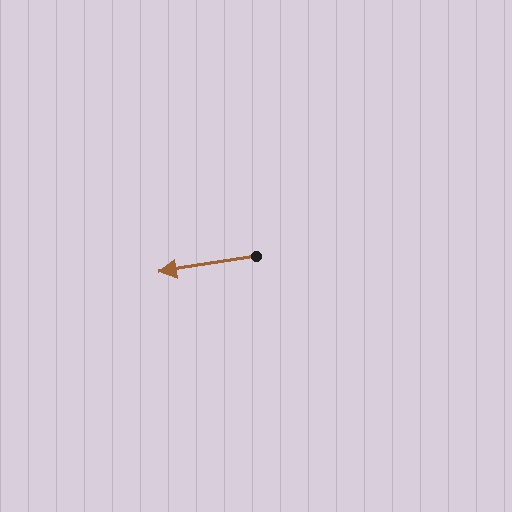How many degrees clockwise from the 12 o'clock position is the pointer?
Approximately 261 degrees.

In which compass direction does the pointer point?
West.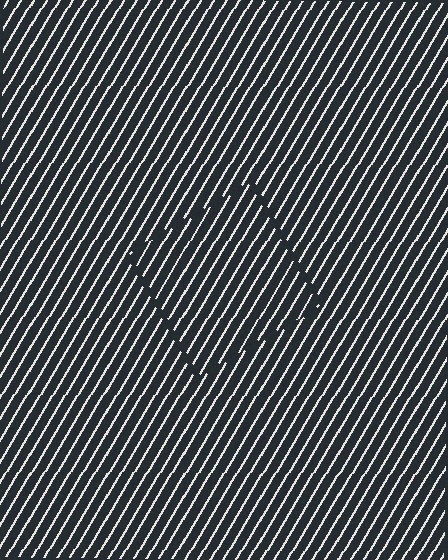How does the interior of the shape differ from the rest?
The interior of the shape contains the same grating, shifted by half a period — the contour is defined by the phase discontinuity where line-ends from the inner and outer gratings abut.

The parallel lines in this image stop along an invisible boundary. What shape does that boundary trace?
An illusory square. The interior of the shape contains the same grating, shifted by half a period — the contour is defined by the phase discontinuity where line-ends from the inner and outer gratings abut.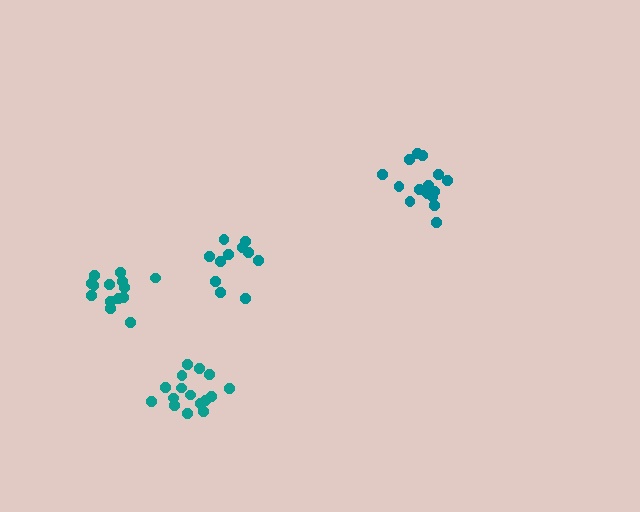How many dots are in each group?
Group 1: 14 dots, Group 2: 11 dots, Group 3: 16 dots, Group 4: 16 dots (57 total).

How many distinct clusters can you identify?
There are 4 distinct clusters.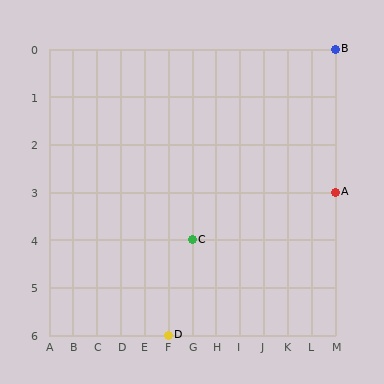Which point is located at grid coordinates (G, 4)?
Point C is at (G, 4).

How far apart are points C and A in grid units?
Points C and A are 6 columns and 1 row apart (about 6.1 grid units diagonally).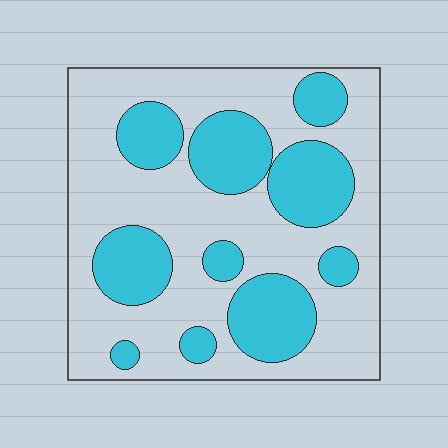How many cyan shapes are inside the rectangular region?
10.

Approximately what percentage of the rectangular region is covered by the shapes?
Approximately 35%.